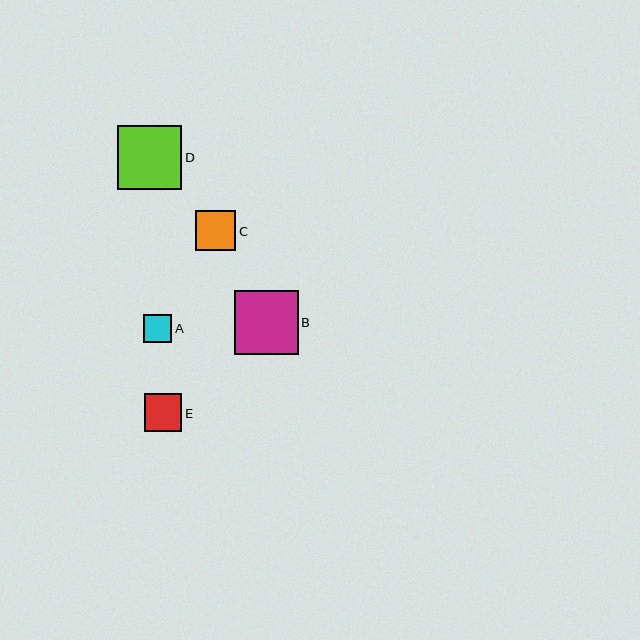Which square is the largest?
Square D is the largest with a size of approximately 64 pixels.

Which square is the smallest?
Square A is the smallest with a size of approximately 28 pixels.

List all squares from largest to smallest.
From largest to smallest: D, B, C, E, A.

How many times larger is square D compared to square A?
Square D is approximately 2.3 times the size of square A.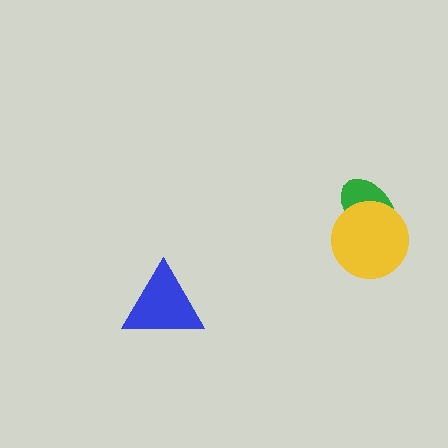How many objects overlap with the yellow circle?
1 object overlaps with the yellow circle.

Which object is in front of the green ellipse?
The yellow circle is in front of the green ellipse.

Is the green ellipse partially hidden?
Yes, it is partially covered by another shape.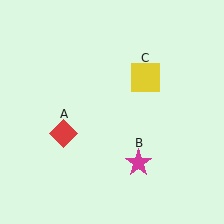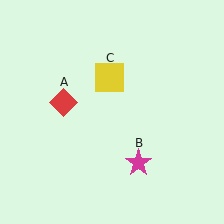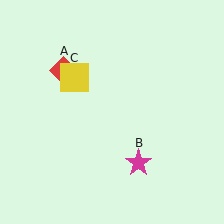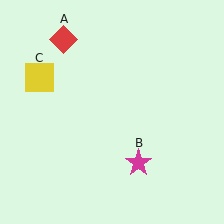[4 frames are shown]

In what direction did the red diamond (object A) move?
The red diamond (object A) moved up.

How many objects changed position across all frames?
2 objects changed position: red diamond (object A), yellow square (object C).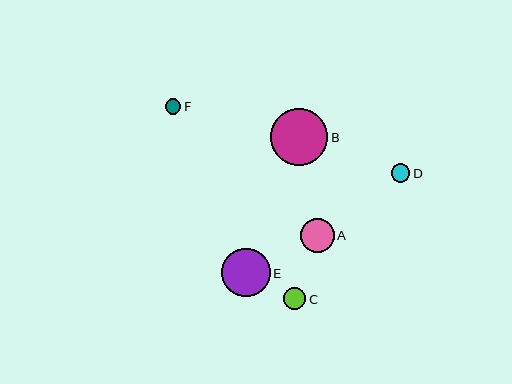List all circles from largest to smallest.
From largest to smallest: B, E, A, C, D, F.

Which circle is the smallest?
Circle F is the smallest with a size of approximately 16 pixels.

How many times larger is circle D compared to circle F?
Circle D is approximately 1.2 times the size of circle F.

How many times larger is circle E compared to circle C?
Circle E is approximately 2.1 times the size of circle C.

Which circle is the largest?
Circle B is the largest with a size of approximately 57 pixels.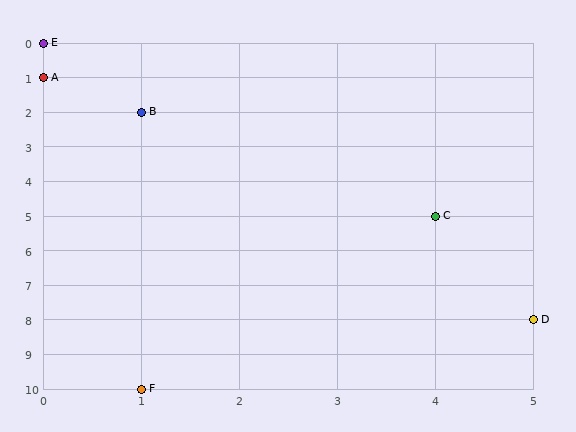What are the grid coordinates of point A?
Point A is at grid coordinates (0, 1).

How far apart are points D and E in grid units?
Points D and E are 5 columns and 8 rows apart (about 9.4 grid units diagonally).